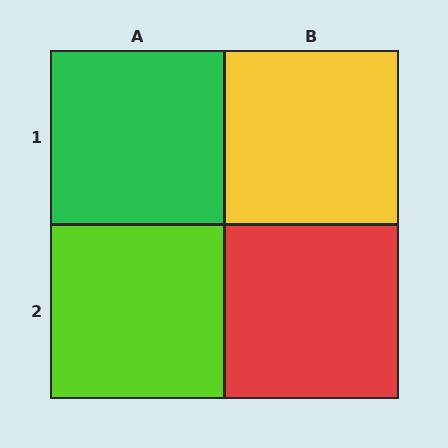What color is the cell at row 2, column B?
Red.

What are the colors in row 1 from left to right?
Green, yellow.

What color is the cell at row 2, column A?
Lime.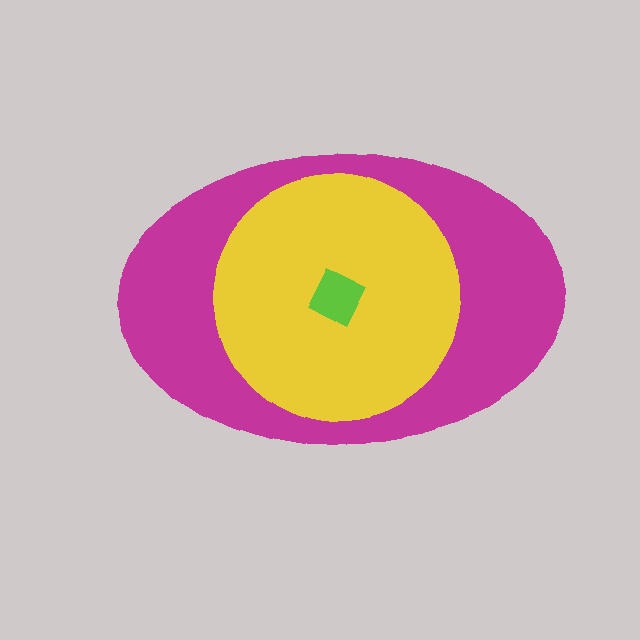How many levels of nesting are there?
3.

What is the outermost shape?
The magenta ellipse.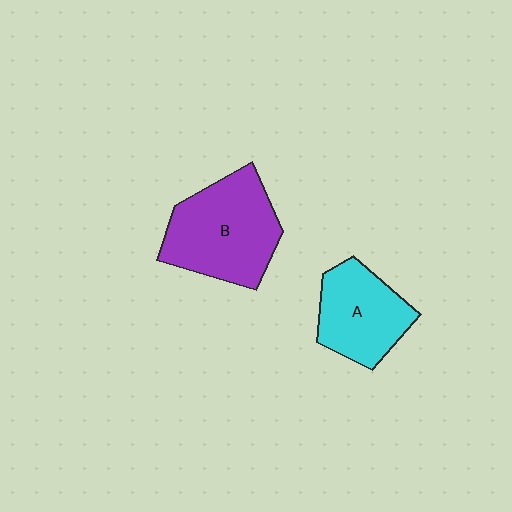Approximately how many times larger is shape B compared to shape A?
Approximately 1.4 times.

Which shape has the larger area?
Shape B (purple).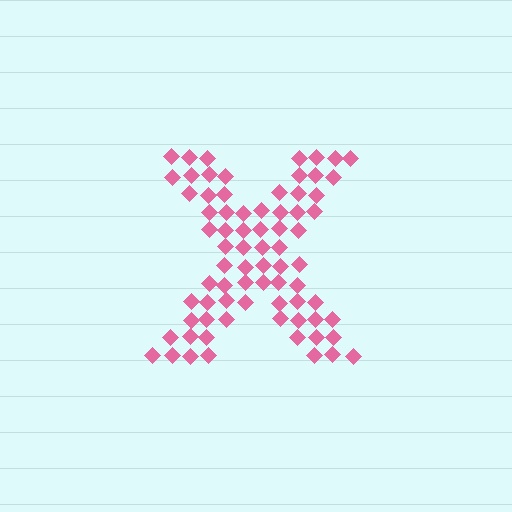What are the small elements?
The small elements are diamonds.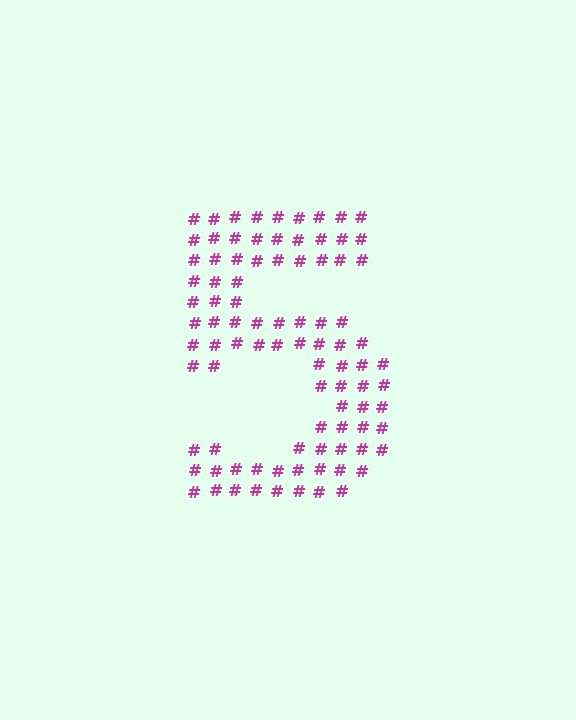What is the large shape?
The large shape is the digit 5.